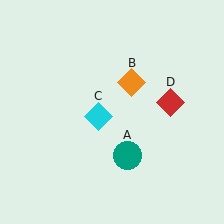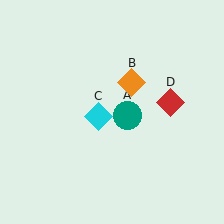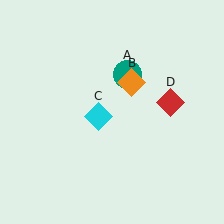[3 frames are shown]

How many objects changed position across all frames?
1 object changed position: teal circle (object A).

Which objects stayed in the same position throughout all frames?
Orange diamond (object B) and cyan diamond (object C) and red diamond (object D) remained stationary.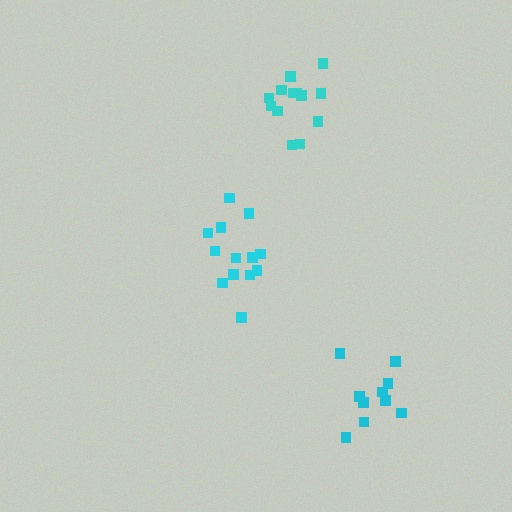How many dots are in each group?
Group 1: 10 dots, Group 2: 13 dots, Group 3: 13 dots (36 total).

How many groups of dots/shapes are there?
There are 3 groups.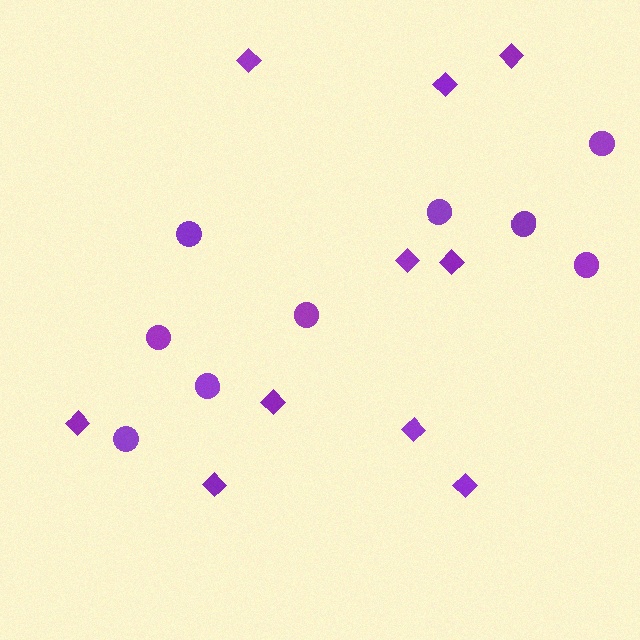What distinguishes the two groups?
There are 2 groups: one group of circles (9) and one group of diamonds (10).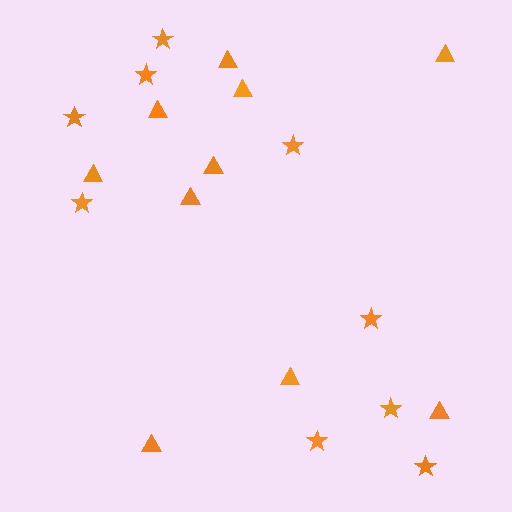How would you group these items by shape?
There are 2 groups: one group of triangles (10) and one group of stars (9).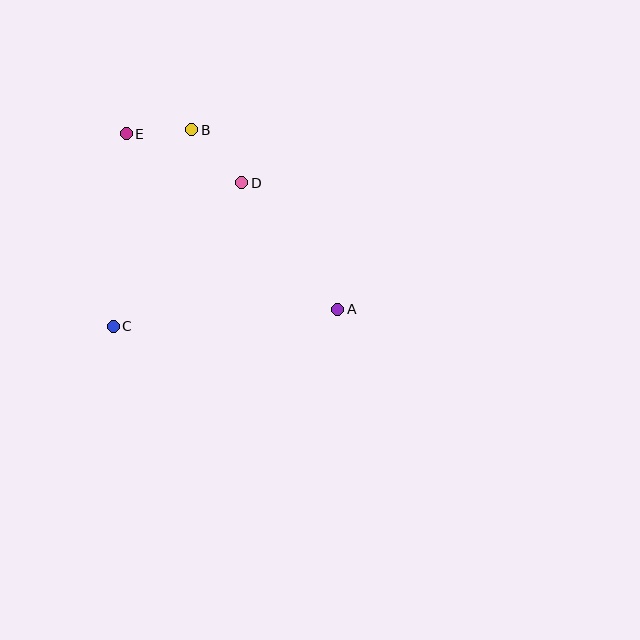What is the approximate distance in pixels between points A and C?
The distance between A and C is approximately 225 pixels.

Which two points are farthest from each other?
Points A and E are farthest from each other.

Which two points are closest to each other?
Points B and E are closest to each other.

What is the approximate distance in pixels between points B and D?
The distance between B and D is approximately 72 pixels.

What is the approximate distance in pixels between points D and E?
The distance between D and E is approximately 125 pixels.